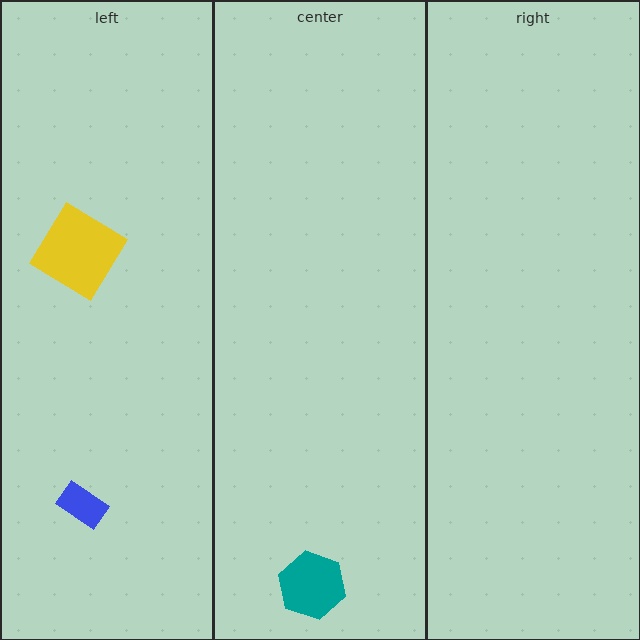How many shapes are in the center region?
1.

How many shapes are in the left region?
2.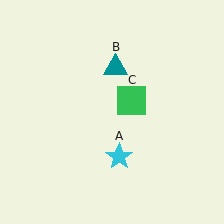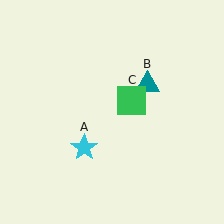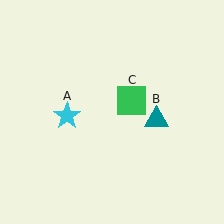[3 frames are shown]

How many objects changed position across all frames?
2 objects changed position: cyan star (object A), teal triangle (object B).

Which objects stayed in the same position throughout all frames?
Green square (object C) remained stationary.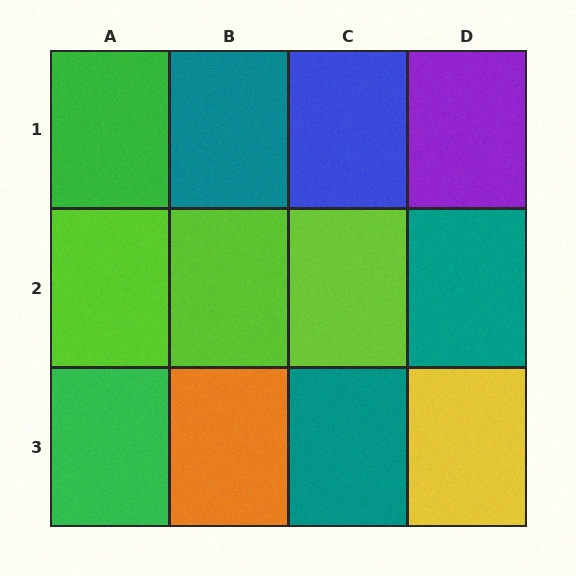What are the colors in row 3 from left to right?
Green, orange, teal, yellow.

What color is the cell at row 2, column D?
Teal.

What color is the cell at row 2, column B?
Lime.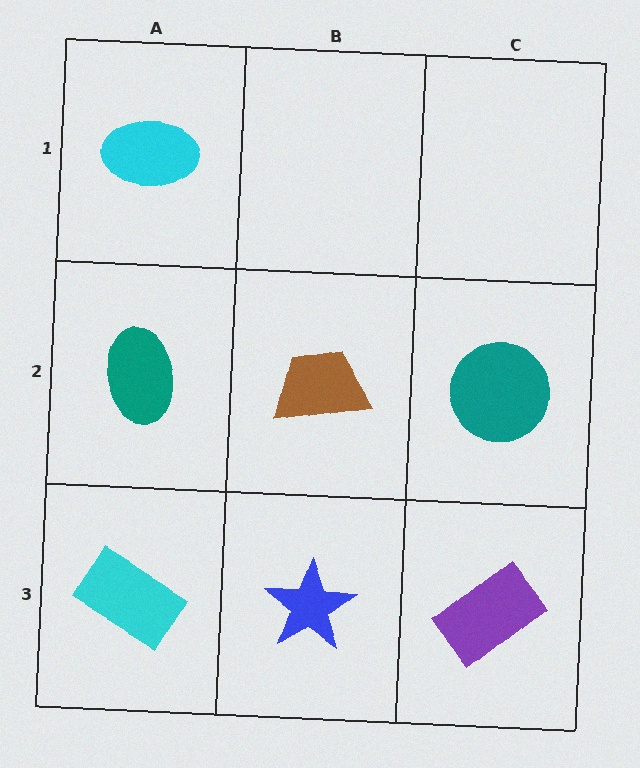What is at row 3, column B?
A blue star.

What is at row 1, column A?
A cyan ellipse.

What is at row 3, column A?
A cyan rectangle.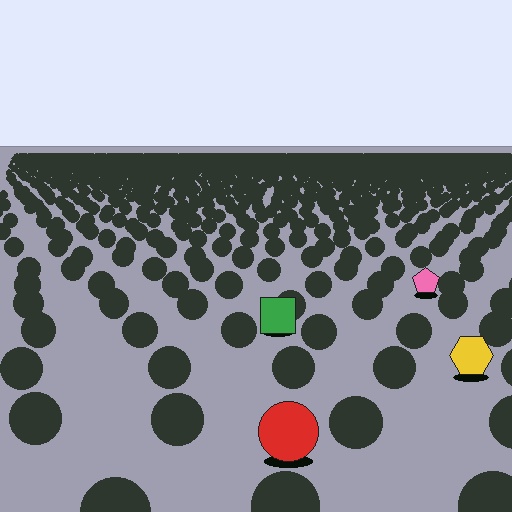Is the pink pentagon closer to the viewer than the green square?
No. The green square is closer — you can tell from the texture gradient: the ground texture is coarser near it.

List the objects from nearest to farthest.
From nearest to farthest: the red circle, the yellow hexagon, the green square, the pink pentagon.